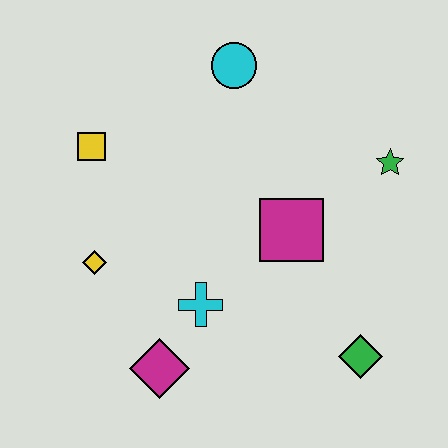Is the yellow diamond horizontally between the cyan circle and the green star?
No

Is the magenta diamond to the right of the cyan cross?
No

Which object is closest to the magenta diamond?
The cyan cross is closest to the magenta diamond.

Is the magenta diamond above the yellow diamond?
No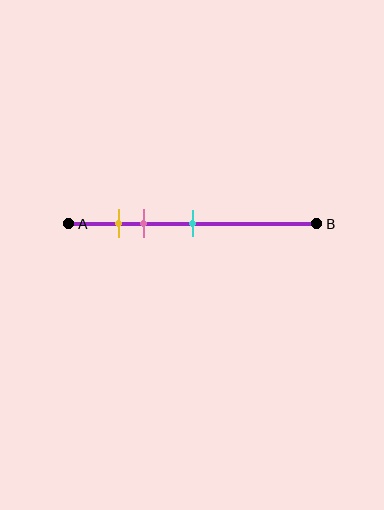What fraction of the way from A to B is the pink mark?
The pink mark is approximately 30% (0.3) of the way from A to B.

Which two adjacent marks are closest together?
The yellow and pink marks are the closest adjacent pair.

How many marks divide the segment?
There are 3 marks dividing the segment.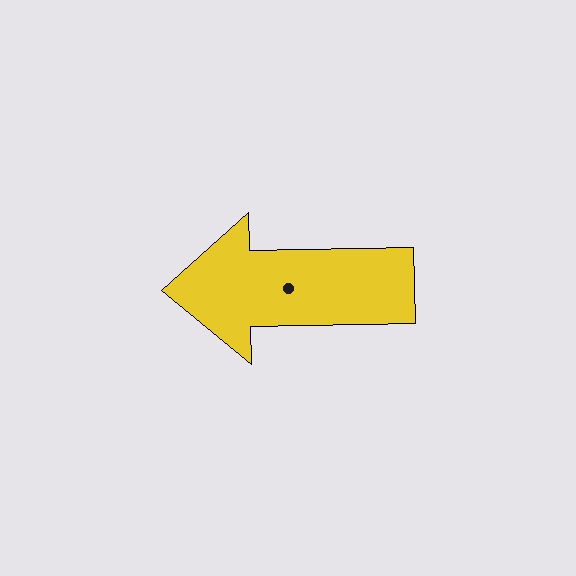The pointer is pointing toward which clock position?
Roughly 9 o'clock.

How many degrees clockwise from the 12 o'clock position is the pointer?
Approximately 269 degrees.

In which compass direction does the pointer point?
West.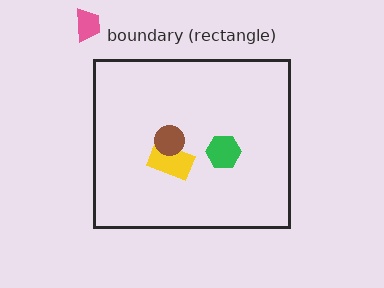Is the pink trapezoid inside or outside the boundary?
Outside.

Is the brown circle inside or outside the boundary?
Inside.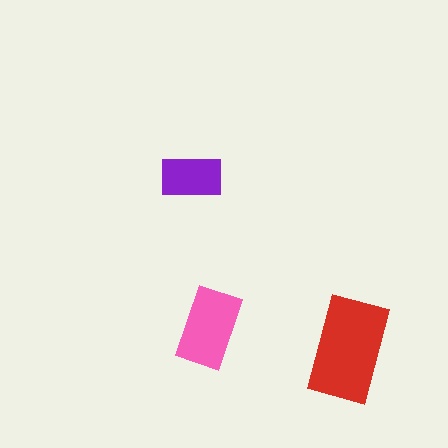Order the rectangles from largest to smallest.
the red one, the pink one, the purple one.